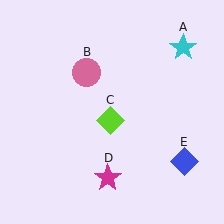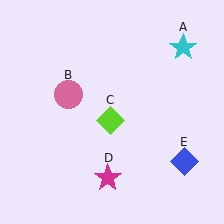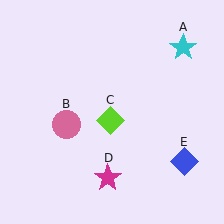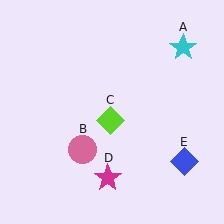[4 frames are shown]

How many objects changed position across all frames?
1 object changed position: pink circle (object B).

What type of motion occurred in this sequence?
The pink circle (object B) rotated counterclockwise around the center of the scene.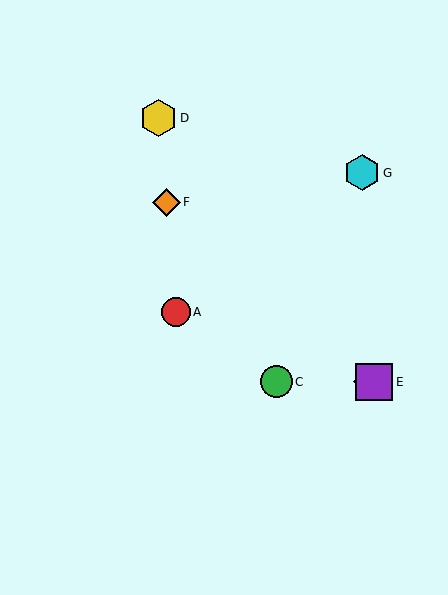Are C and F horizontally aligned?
No, C is at y≈382 and F is at y≈202.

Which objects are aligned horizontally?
Objects B, C, E are aligned horizontally.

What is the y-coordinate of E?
Object E is at y≈382.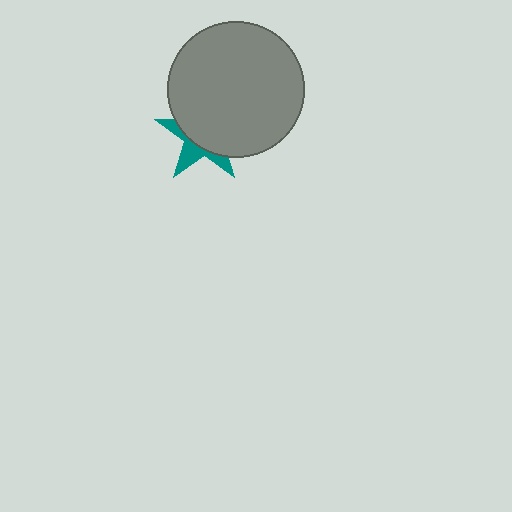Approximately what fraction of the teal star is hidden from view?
Roughly 65% of the teal star is hidden behind the gray circle.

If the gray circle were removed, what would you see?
You would see the complete teal star.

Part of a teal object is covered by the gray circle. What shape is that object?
It is a star.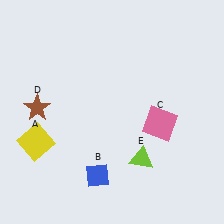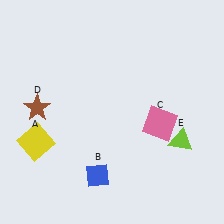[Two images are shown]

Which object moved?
The lime triangle (E) moved right.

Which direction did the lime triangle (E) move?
The lime triangle (E) moved right.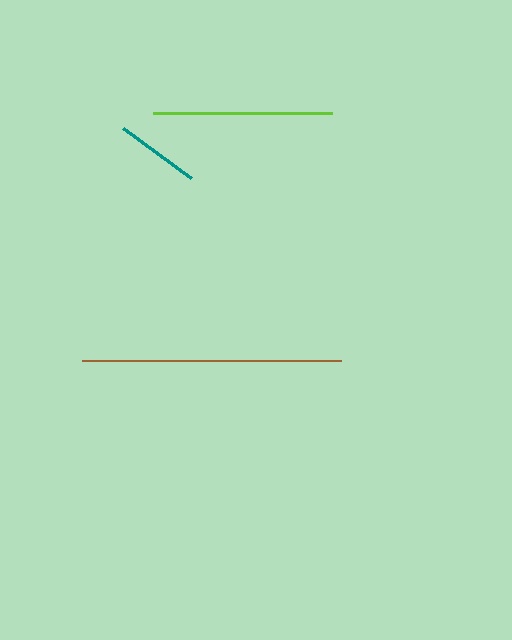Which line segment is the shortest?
The teal line is the shortest at approximately 84 pixels.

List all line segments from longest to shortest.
From longest to shortest: brown, lime, teal.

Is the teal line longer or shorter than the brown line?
The brown line is longer than the teal line.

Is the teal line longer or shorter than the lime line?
The lime line is longer than the teal line.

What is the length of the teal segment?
The teal segment is approximately 84 pixels long.